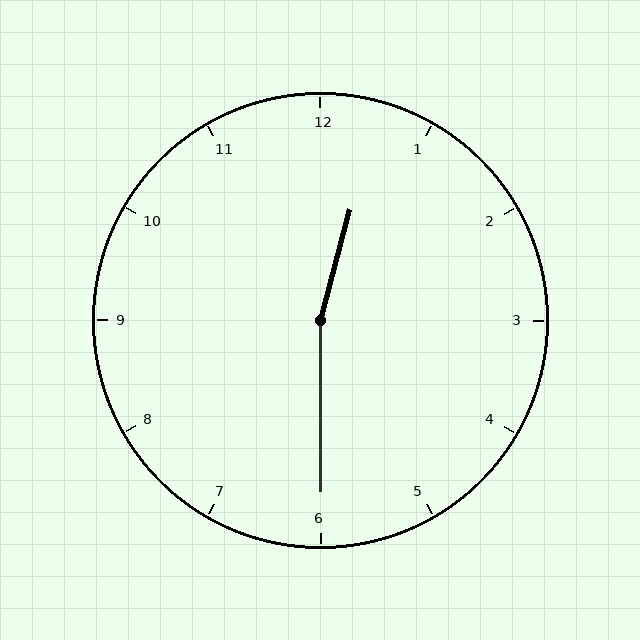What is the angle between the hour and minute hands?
Approximately 165 degrees.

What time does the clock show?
12:30.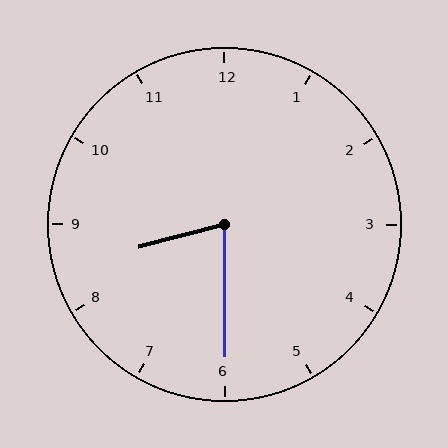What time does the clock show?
8:30.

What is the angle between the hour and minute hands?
Approximately 75 degrees.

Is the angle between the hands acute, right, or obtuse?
It is acute.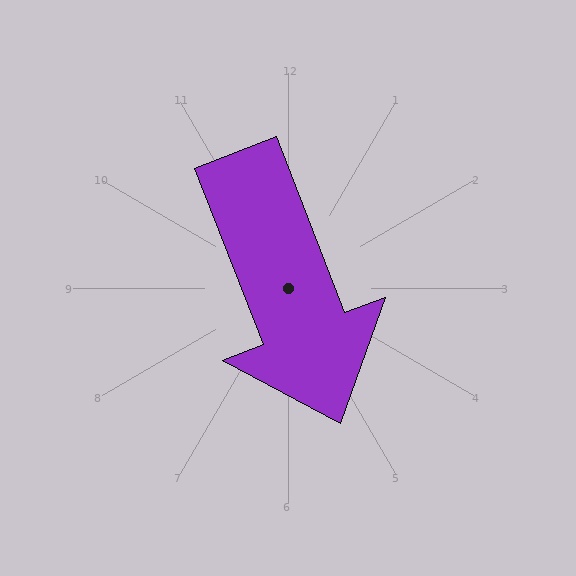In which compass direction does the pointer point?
South.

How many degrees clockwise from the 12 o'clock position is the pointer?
Approximately 159 degrees.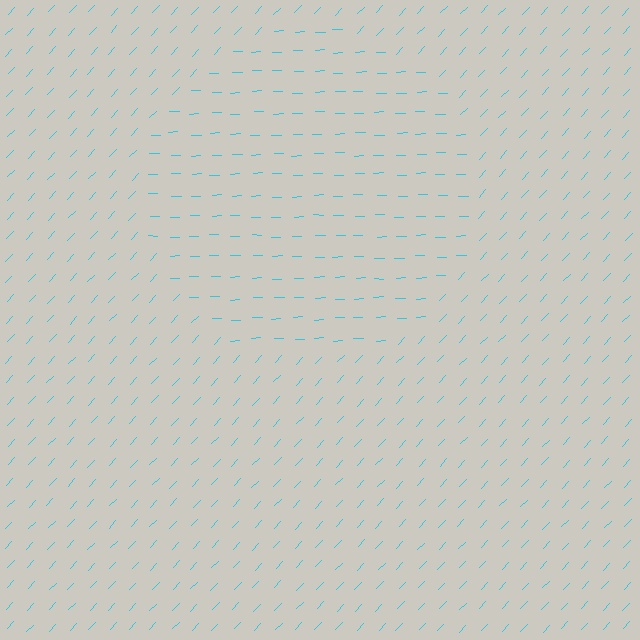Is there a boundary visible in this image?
Yes, there is a texture boundary formed by a change in line orientation.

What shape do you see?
I see a circle.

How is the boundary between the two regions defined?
The boundary is defined purely by a change in line orientation (approximately 45 degrees difference). All lines are the same color and thickness.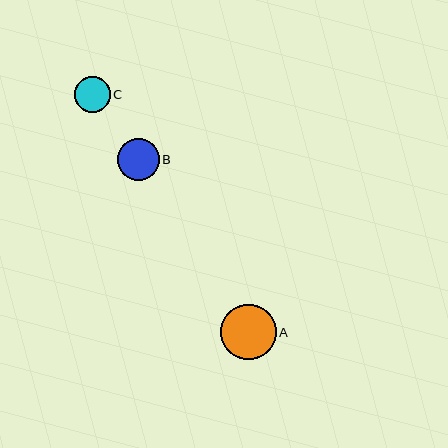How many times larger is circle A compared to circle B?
Circle A is approximately 1.3 times the size of circle B.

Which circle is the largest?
Circle A is the largest with a size of approximately 56 pixels.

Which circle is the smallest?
Circle C is the smallest with a size of approximately 36 pixels.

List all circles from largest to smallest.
From largest to smallest: A, B, C.